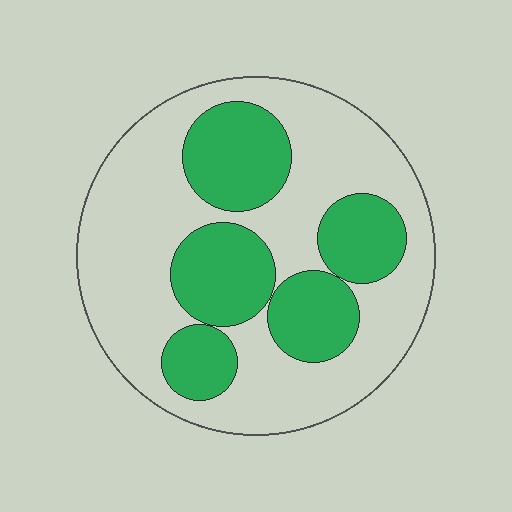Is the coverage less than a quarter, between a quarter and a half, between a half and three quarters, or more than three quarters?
Between a quarter and a half.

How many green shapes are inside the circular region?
5.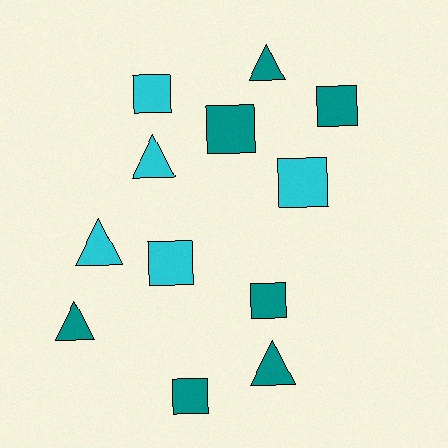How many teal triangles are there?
There are 3 teal triangles.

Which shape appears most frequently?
Square, with 7 objects.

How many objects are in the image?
There are 12 objects.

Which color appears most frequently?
Teal, with 7 objects.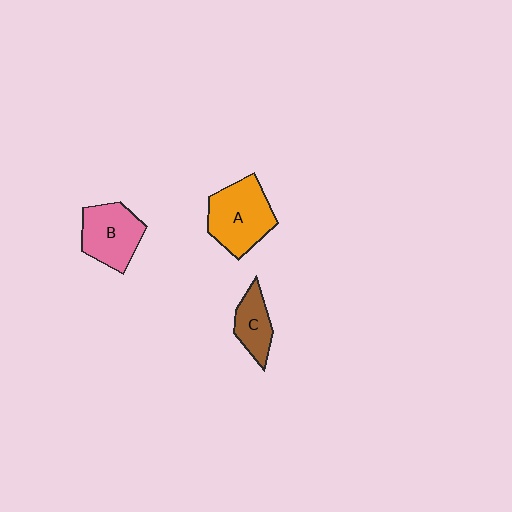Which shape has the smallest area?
Shape C (brown).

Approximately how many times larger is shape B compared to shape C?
Approximately 1.5 times.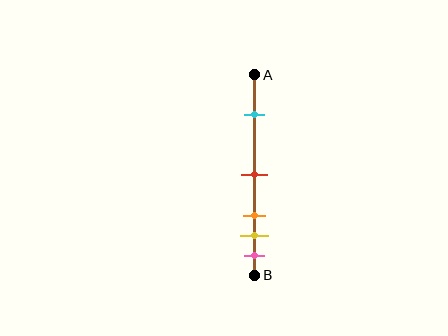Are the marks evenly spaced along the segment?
No, the marks are not evenly spaced.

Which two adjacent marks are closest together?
The yellow and pink marks are the closest adjacent pair.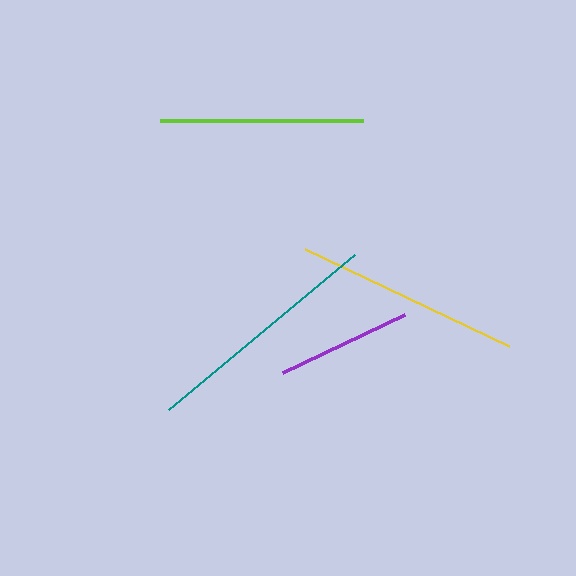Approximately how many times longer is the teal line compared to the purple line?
The teal line is approximately 1.8 times the length of the purple line.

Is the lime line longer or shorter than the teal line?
The teal line is longer than the lime line.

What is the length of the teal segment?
The teal segment is approximately 242 pixels long.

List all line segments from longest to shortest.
From longest to shortest: teal, yellow, lime, purple.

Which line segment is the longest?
The teal line is the longest at approximately 242 pixels.